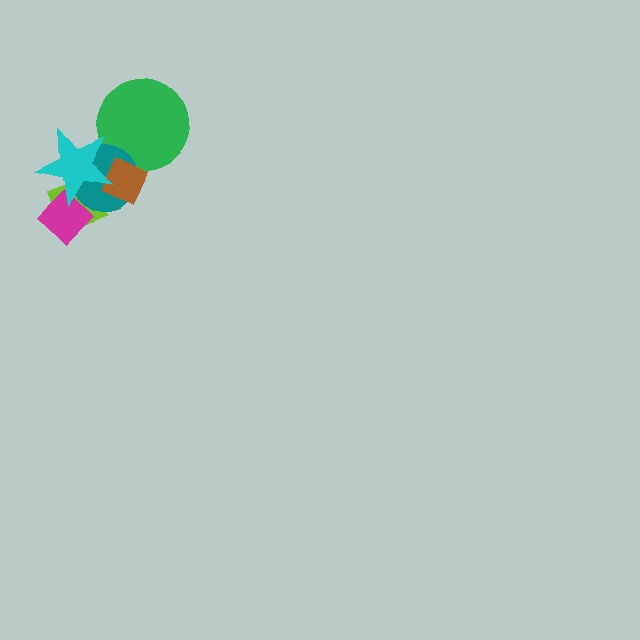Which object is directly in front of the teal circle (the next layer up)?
The brown diamond is directly in front of the teal circle.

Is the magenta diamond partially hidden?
Yes, it is partially covered by another shape.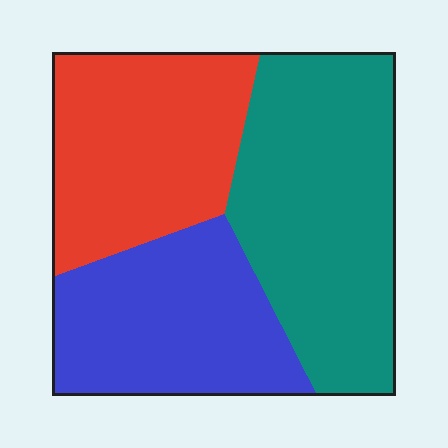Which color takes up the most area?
Teal, at roughly 40%.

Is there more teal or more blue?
Teal.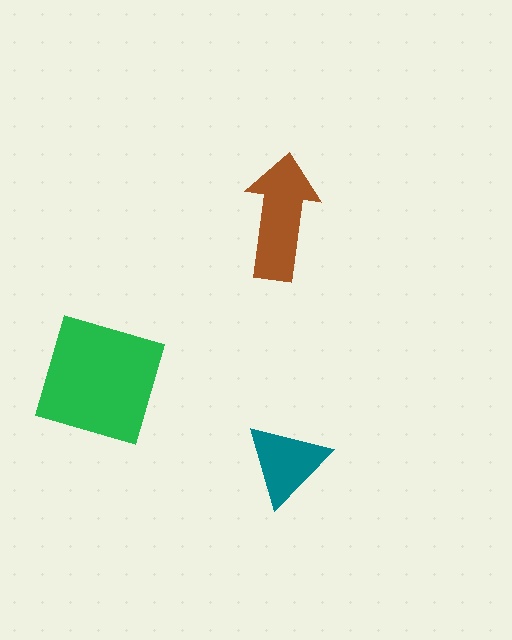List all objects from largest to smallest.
The green square, the brown arrow, the teal triangle.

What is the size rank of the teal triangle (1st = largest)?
3rd.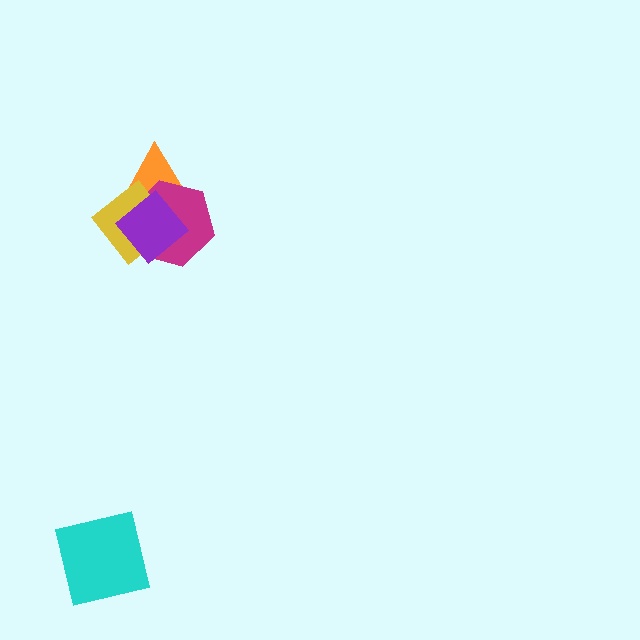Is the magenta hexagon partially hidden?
Yes, it is partially covered by another shape.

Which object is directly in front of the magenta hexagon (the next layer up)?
The yellow diamond is directly in front of the magenta hexagon.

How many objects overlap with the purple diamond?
3 objects overlap with the purple diamond.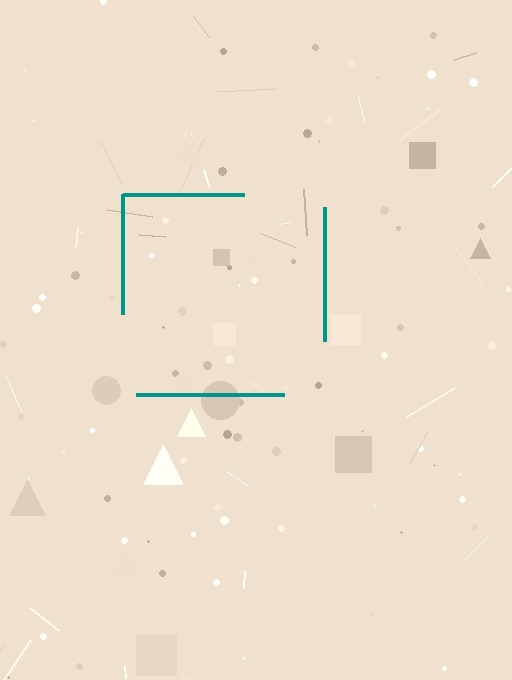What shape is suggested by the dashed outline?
The dashed outline suggests a square.